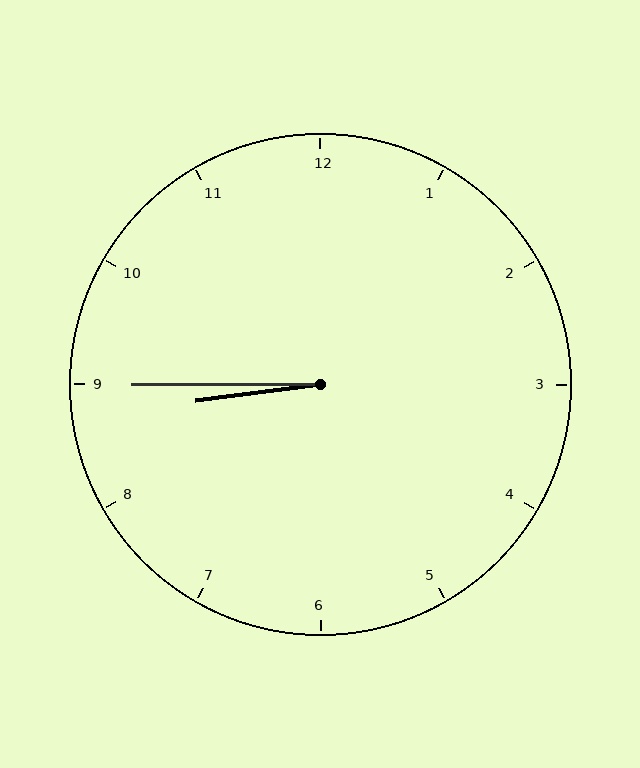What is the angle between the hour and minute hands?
Approximately 8 degrees.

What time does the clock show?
8:45.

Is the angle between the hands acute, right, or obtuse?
It is acute.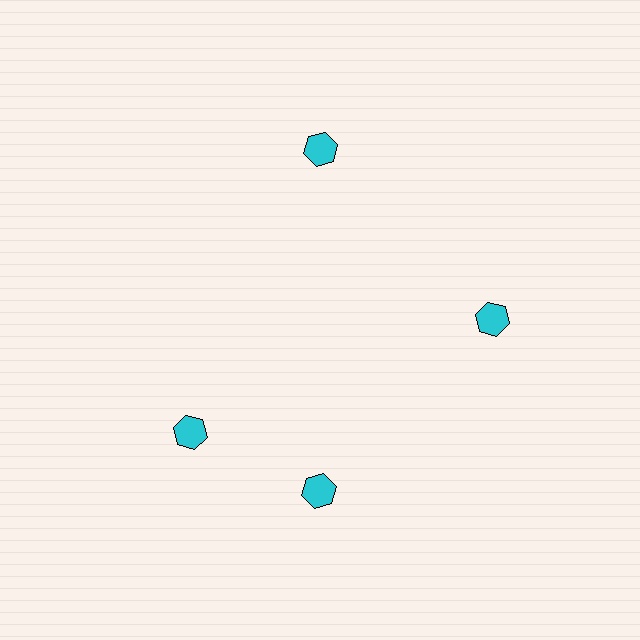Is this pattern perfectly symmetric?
No. The 4 cyan hexagons are arranged in a ring, but one element near the 9 o'clock position is rotated out of alignment along the ring, breaking the 4-fold rotational symmetry.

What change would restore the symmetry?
The symmetry would be restored by rotating it back into even spacing with its neighbors so that all 4 hexagons sit at equal angles and equal distance from the center.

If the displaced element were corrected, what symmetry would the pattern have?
It would have 4-fold rotational symmetry — the pattern would map onto itself every 90 degrees.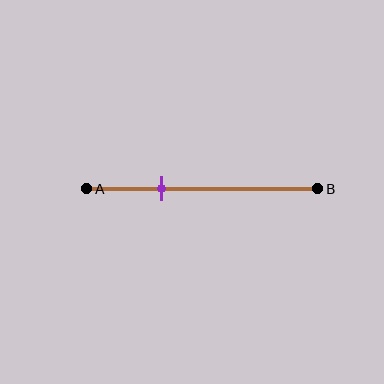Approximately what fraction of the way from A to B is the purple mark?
The purple mark is approximately 35% of the way from A to B.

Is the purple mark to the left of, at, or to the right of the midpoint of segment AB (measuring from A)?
The purple mark is to the left of the midpoint of segment AB.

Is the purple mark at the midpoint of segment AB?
No, the mark is at about 35% from A, not at the 50% midpoint.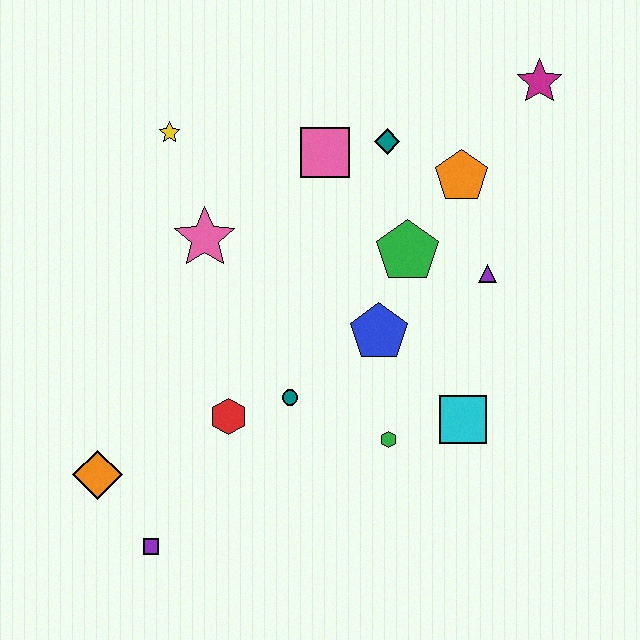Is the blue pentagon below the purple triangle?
Yes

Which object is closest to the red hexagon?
The teal circle is closest to the red hexagon.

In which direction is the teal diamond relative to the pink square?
The teal diamond is to the right of the pink square.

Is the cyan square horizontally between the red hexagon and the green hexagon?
No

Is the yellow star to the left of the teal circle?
Yes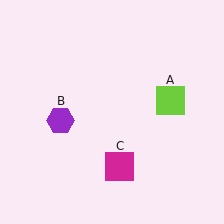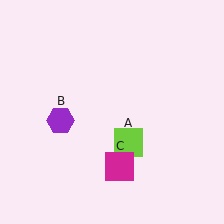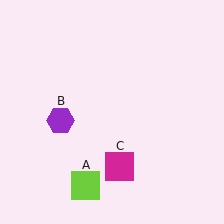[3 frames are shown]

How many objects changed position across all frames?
1 object changed position: lime square (object A).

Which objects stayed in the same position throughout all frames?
Purple hexagon (object B) and magenta square (object C) remained stationary.